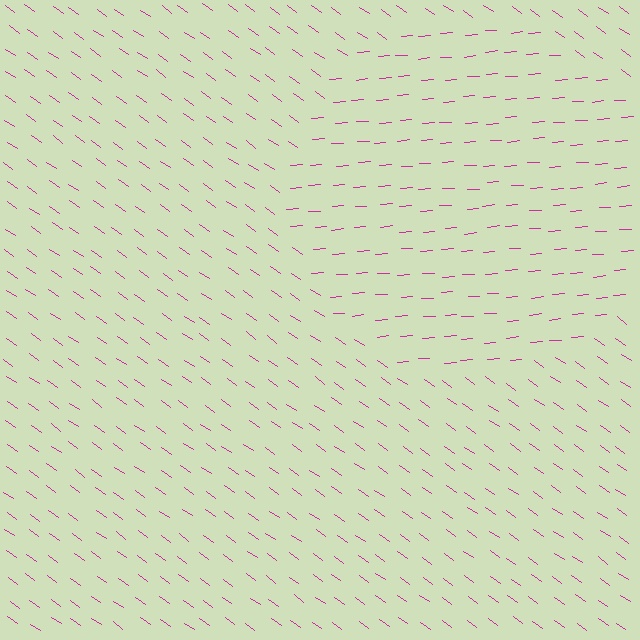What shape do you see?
I see a circle.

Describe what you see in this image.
The image is filled with small magenta line segments. A circle region in the image has lines oriented differently from the surrounding lines, creating a visible texture boundary.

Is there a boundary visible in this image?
Yes, there is a texture boundary formed by a change in line orientation.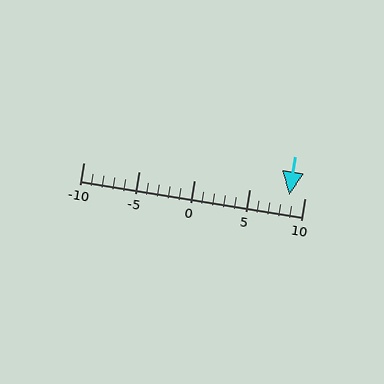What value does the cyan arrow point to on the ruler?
The cyan arrow points to approximately 9.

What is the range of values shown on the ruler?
The ruler shows values from -10 to 10.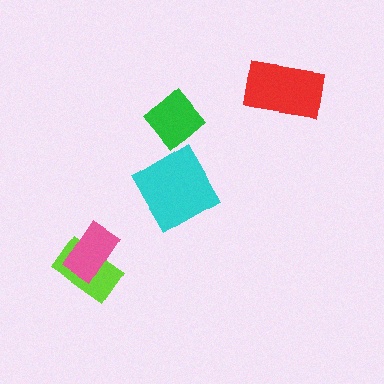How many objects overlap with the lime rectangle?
1 object overlaps with the lime rectangle.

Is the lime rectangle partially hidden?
Yes, it is partially covered by another shape.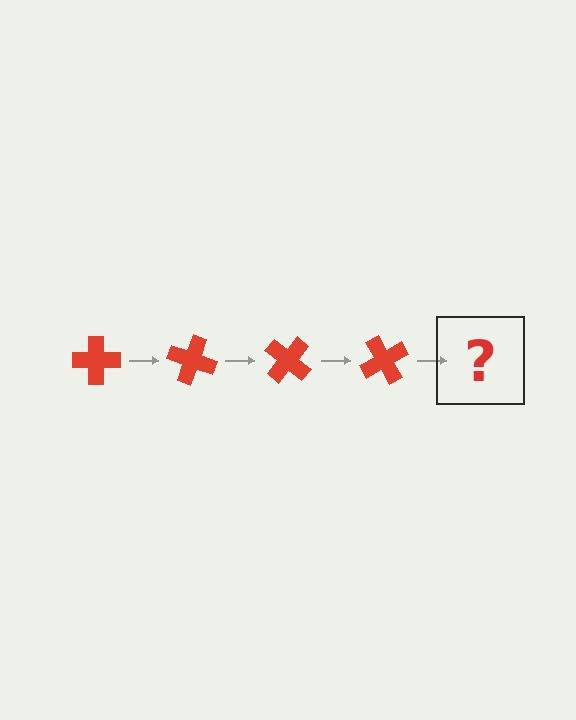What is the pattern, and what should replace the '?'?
The pattern is that the cross rotates 20 degrees each step. The '?' should be a red cross rotated 80 degrees.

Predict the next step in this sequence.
The next step is a red cross rotated 80 degrees.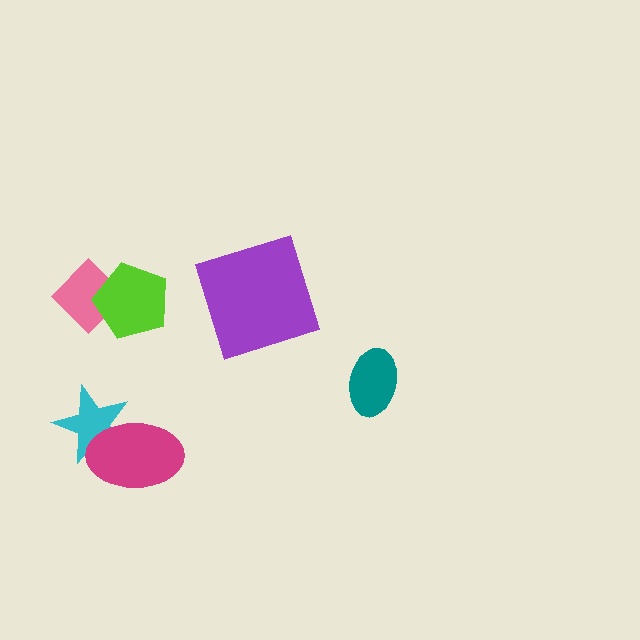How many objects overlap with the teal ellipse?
0 objects overlap with the teal ellipse.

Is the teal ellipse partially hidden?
No, no other shape covers it.